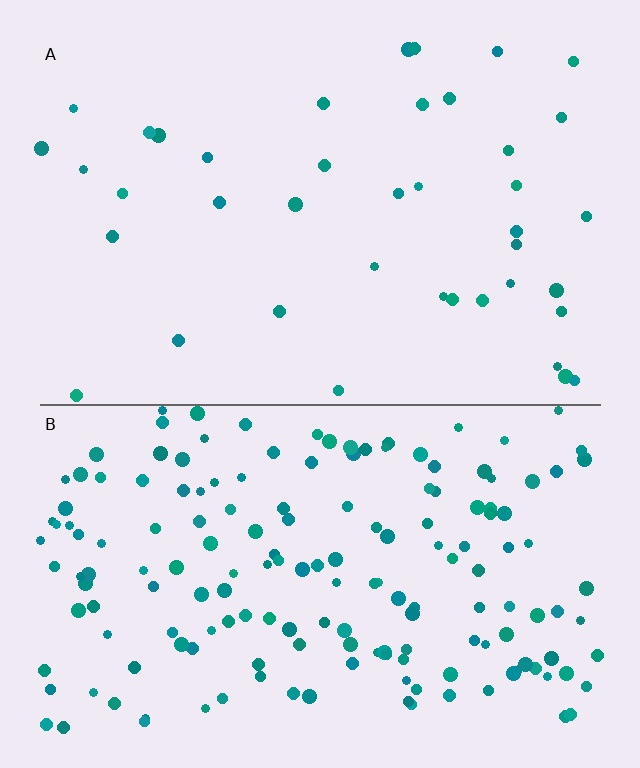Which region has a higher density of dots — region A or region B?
B (the bottom).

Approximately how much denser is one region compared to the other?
Approximately 4.3× — region B over region A.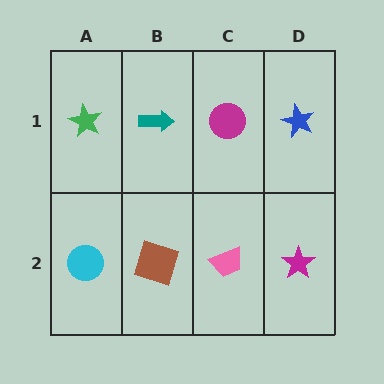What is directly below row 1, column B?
A brown square.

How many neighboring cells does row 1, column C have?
3.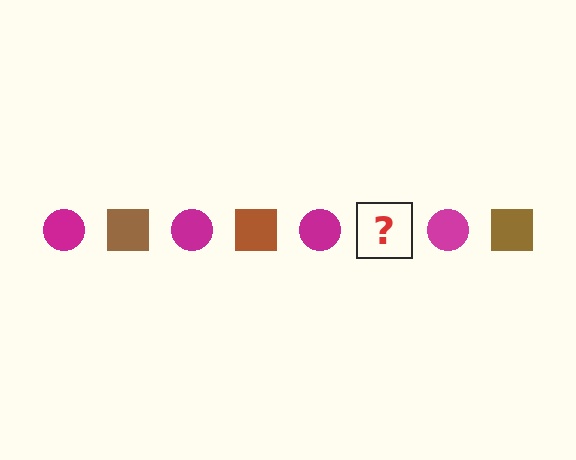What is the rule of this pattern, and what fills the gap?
The rule is that the pattern alternates between magenta circle and brown square. The gap should be filled with a brown square.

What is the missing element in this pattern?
The missing element is a brown square.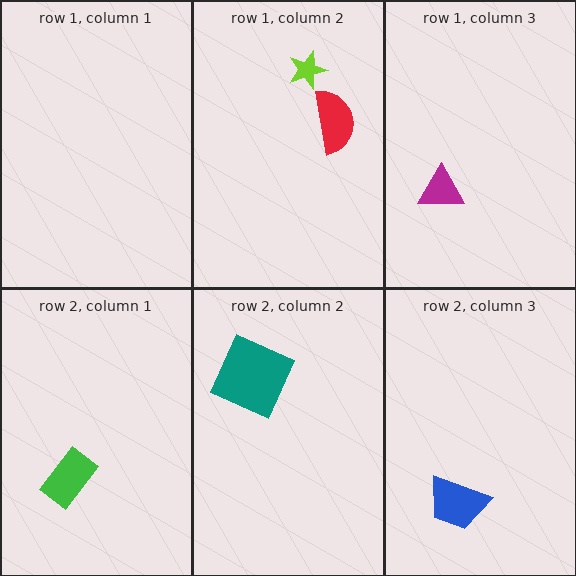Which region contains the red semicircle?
The row 1, column 2 region.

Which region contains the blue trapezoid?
The row 2, column 3 region.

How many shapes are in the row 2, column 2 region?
1.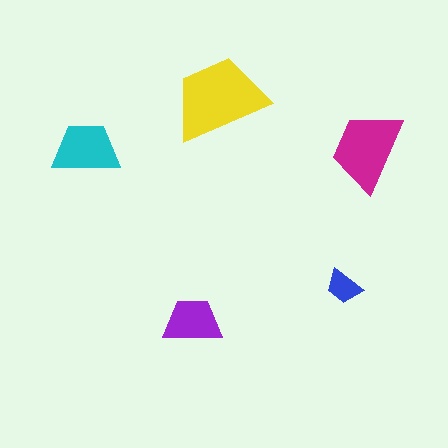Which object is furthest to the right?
The magenta trapezoid is rightmost.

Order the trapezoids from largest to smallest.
the yellow one, the magenta one, the cyan one, the purple one, the blue one.